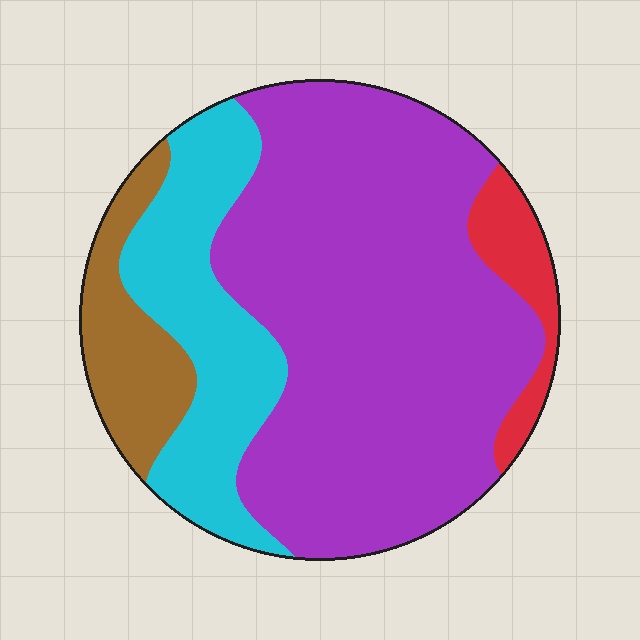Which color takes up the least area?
Red, at roughly 5%.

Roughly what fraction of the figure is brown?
Brown takes up about one tenth (1/10) of the figure.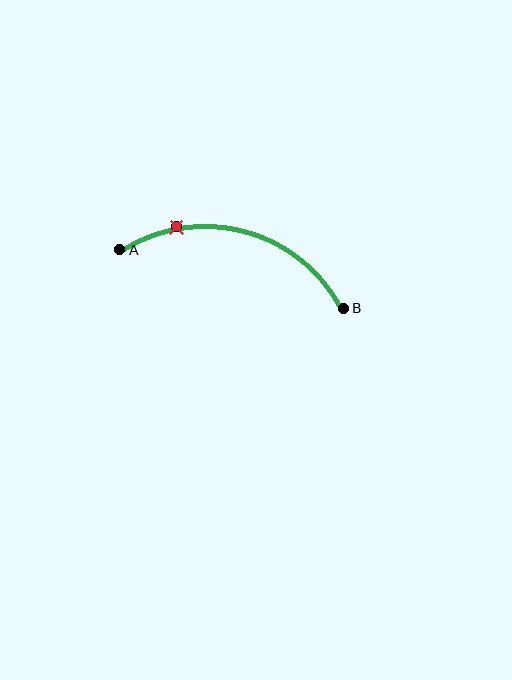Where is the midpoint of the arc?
The arc midpoint is the point on the curve farthest from the straight line joining A and B. It sits above that line.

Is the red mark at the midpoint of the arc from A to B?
No. The red mark lies on the arc but is closer to endpoint A. The arc midpoint would be at the point on the curve equidistant along the arc from both A and B.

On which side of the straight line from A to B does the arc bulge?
The arc bulges above the straight line connecting A and B.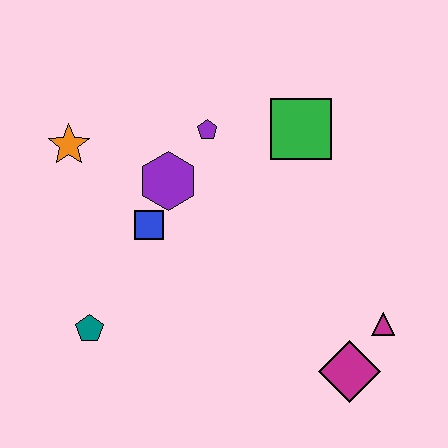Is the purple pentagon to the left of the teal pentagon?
No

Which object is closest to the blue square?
The purple hexagon is closest to the blue square.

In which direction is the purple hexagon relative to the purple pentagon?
The purple hexagon is below the purple pentagon.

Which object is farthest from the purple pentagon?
The magenta diamond is farthest from the purple pentagon.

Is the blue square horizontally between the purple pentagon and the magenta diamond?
No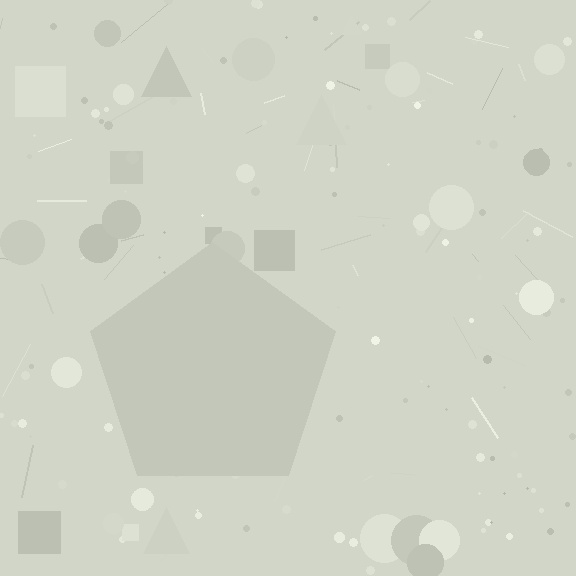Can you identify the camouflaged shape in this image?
The camouflaged shape is a pentagon.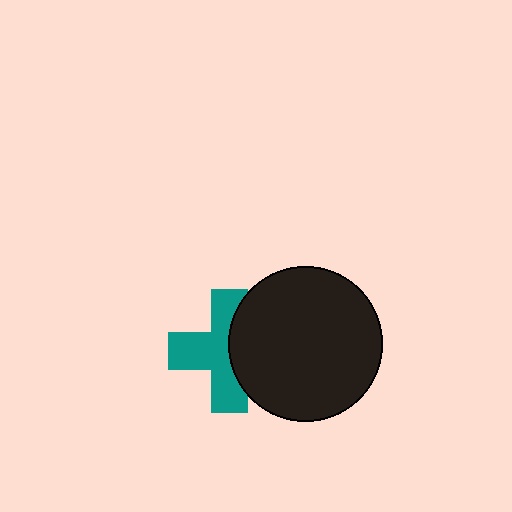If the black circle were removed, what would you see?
You would see the complete teal cross.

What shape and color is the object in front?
The object in front is a black circle.